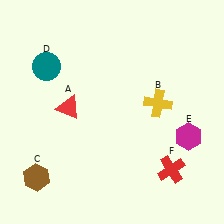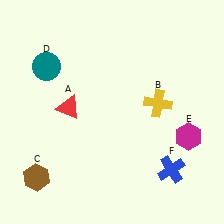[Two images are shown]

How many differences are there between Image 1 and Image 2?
There is 1 difference between the two images.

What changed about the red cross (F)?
In Image 1, F is red. In Image 2, it changed to blue.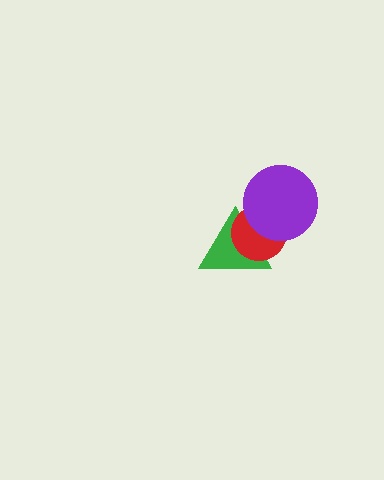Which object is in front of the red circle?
The purple circle is in front of the red circle.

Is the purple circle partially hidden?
No, no other shape covers it.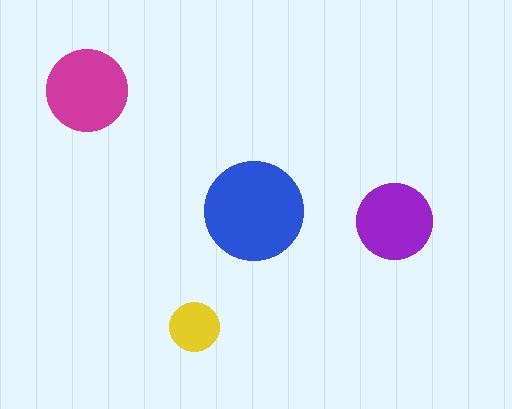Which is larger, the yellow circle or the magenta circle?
The magenta one.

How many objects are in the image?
There are 4 objects in the image.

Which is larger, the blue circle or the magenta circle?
The blue one.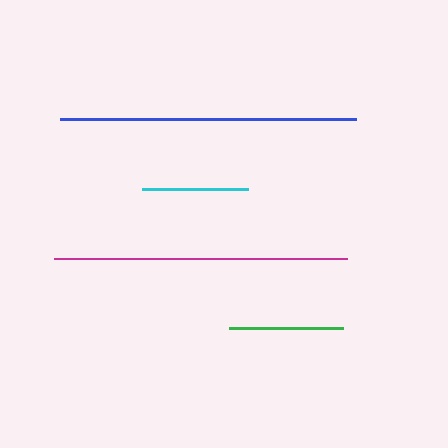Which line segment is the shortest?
The cyan line is the shortest at approximately 106 pixels.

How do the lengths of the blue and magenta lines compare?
The blue and magenta lines are approximately the same length.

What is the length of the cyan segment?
The cyan segment is approximately 106 pixels long.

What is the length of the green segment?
The green segment is approximately 114 pixels long.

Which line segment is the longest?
The blue line is the longest at approximately 296 pixels.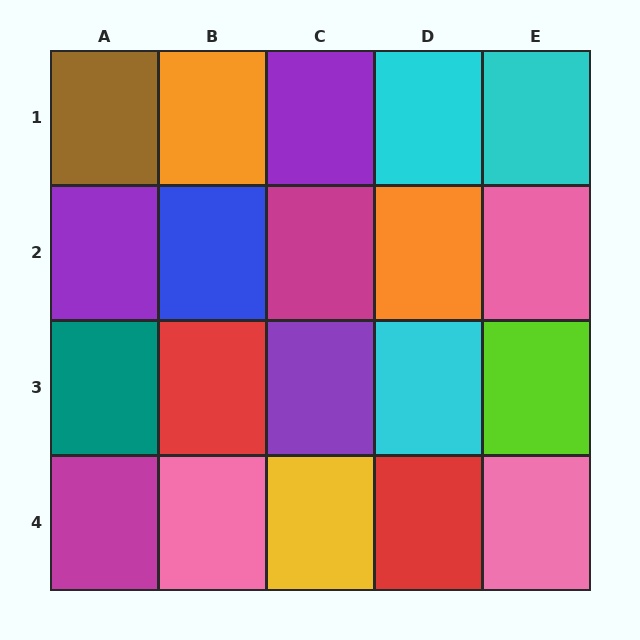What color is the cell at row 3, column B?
Red.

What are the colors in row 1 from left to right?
Brown, orange, purple, cyan, cyan.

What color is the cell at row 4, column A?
Magenta.